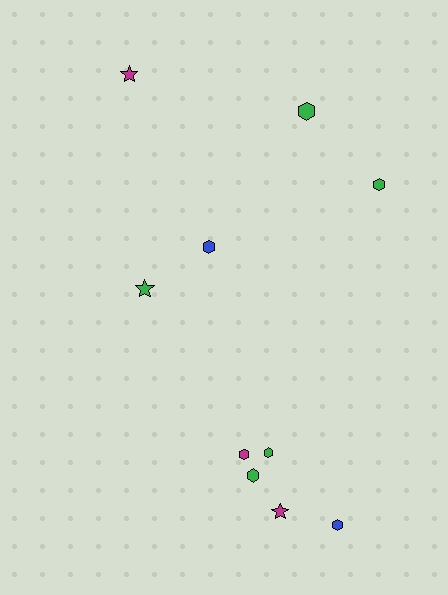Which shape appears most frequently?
Hexagon, with 7 objects.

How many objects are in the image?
There are 10 objects.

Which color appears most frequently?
Green, with 5 objects.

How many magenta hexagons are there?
There is 1 magenta hexagon.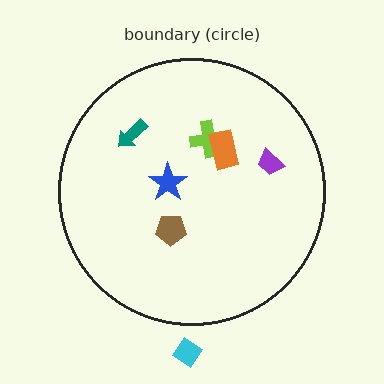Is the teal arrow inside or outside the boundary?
Inside.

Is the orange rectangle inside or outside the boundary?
Inside.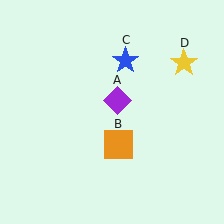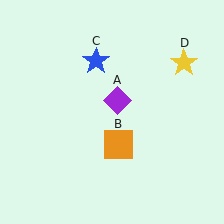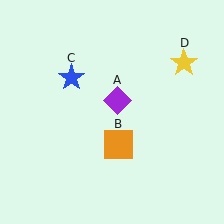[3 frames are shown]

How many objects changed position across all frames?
1 object changed position: blue star (object C).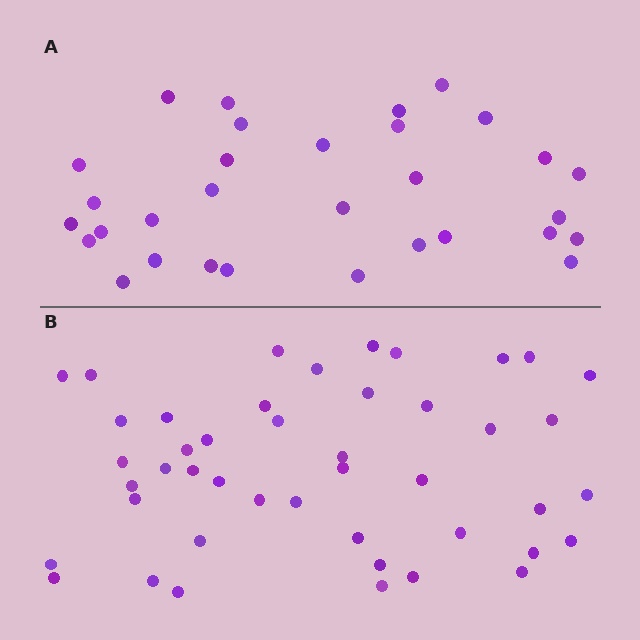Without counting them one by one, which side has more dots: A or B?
Region B (the bottom region) has more dots.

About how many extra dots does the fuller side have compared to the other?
Region B has approximately 15 more dots than region A.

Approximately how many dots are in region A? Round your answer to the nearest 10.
About 30 dots. (The exact count is 31, which rounds to 30.)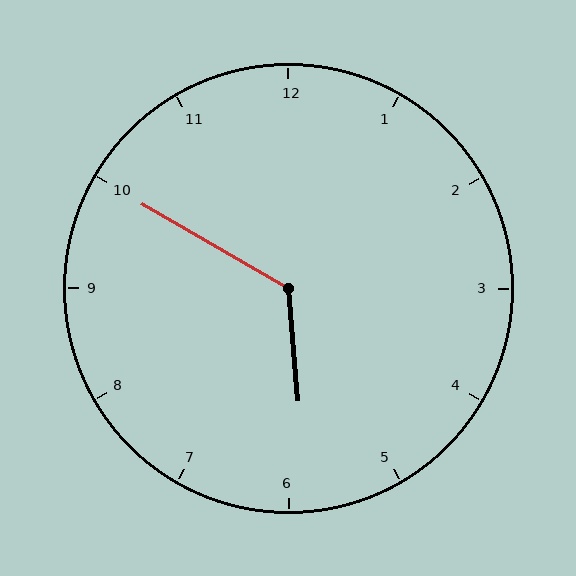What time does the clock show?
5:50.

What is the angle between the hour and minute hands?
Approximately 125 degrees.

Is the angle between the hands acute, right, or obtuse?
It is obtuse.